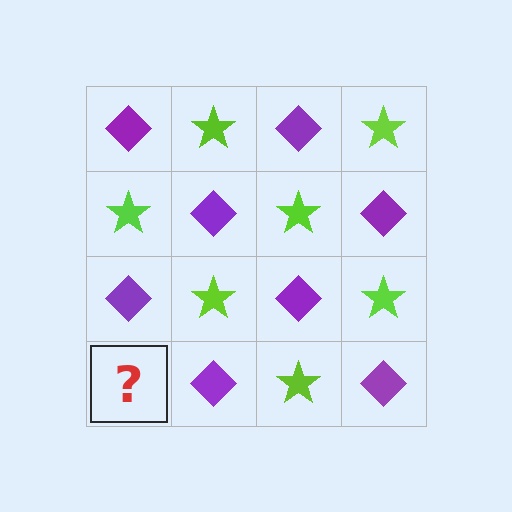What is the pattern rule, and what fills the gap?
The rule is that it alternates purple diamond and lime star in a checkerboard pattern. The gap should be filled with a lime star.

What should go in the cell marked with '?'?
The missing cell should contain a lime star.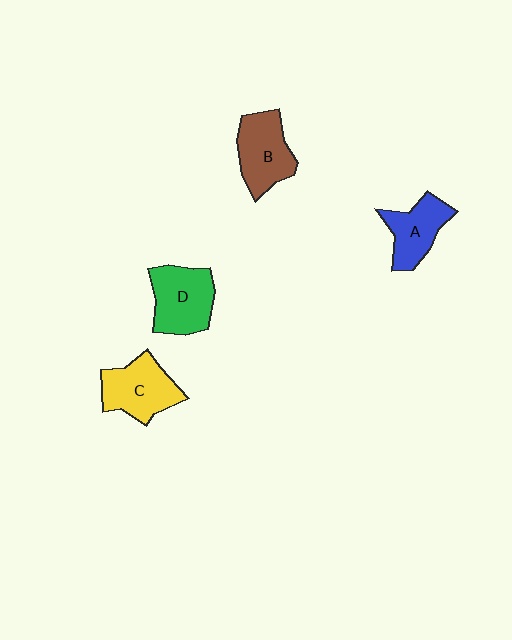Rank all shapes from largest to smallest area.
From largest to smallest: D (green), C (yellow), B (brown), A (blue).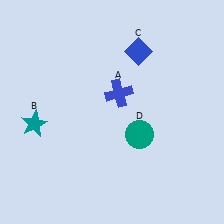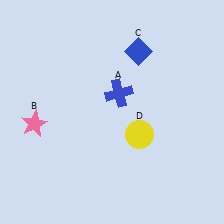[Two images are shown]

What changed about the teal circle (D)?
In Image 1, D is teal. In Image 2, it changed to yellow.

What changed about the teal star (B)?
In Image 1, B is teal. In Image 2, it changed to pink.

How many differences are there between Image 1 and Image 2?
There are 2 differences between the two images.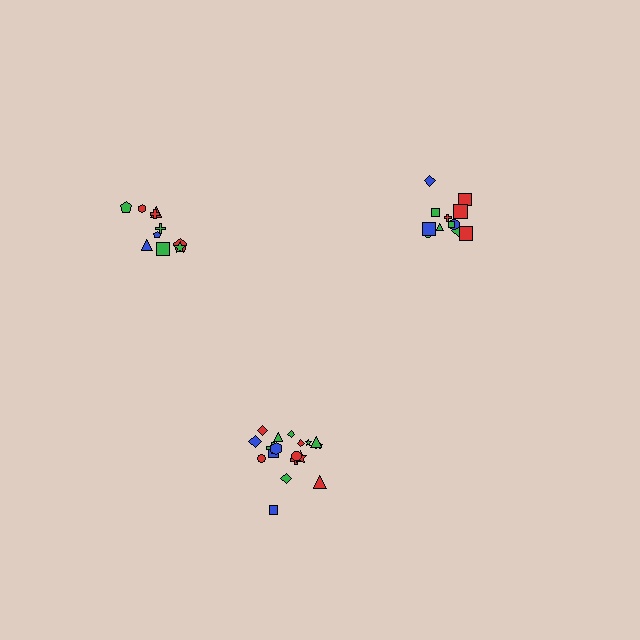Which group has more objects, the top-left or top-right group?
The top-right group.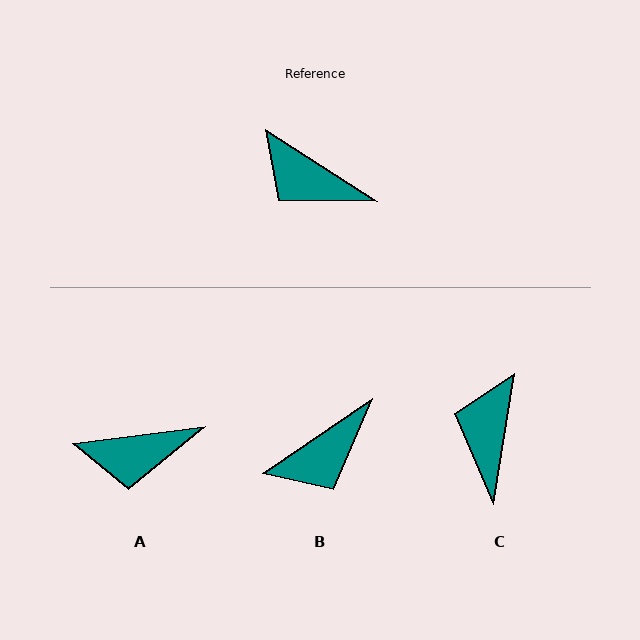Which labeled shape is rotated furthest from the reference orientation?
B, about 67 degrees away.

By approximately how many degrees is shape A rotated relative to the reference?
Approximately 39 degrees counter-clockwise.